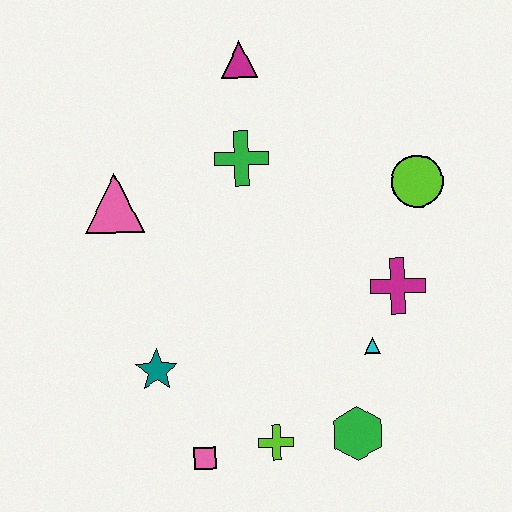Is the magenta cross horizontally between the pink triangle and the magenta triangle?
No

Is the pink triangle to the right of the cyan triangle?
No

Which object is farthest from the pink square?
The magenta triangle is farthest from the pink square.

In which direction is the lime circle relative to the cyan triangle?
The lime circle is above the cyan triangle.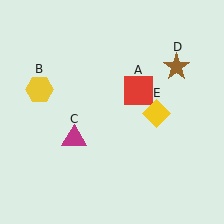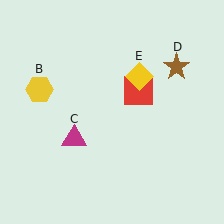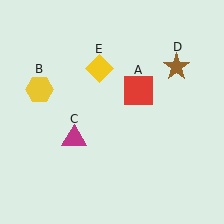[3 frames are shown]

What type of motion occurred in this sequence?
The yellow diamond (object E) rotated counterclockwise around the center of the scene.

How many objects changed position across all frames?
1 object changed position: yellow diamond (object E).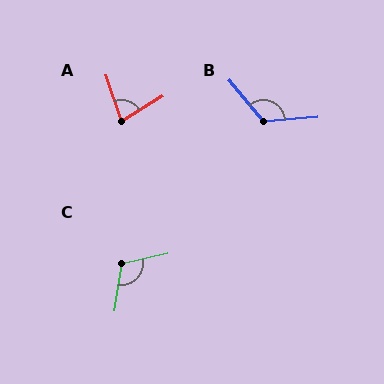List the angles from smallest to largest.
A (76°), C (111°), B (124°).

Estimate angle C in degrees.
Approximately 111 degrees.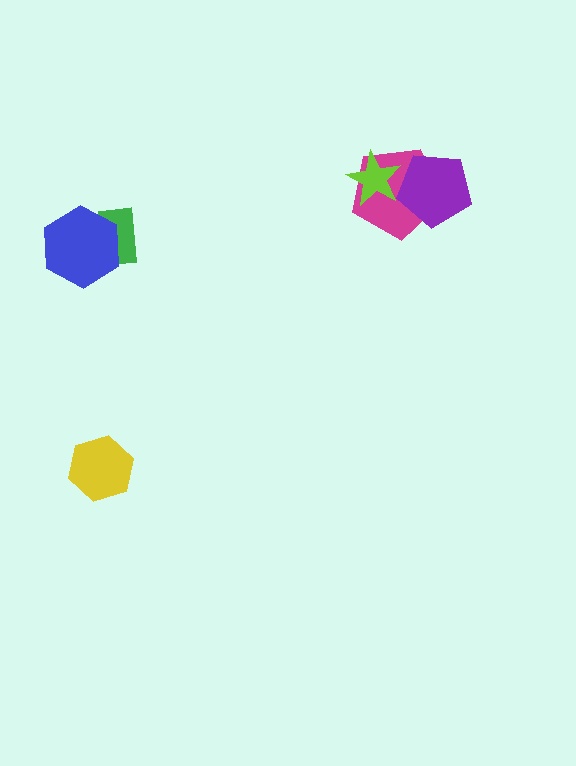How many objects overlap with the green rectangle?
1 object overlaps with the green rectangle.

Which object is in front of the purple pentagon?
The lime star is in front of the purple pentagon.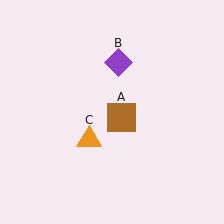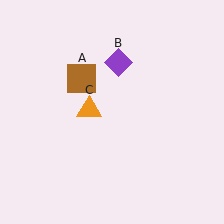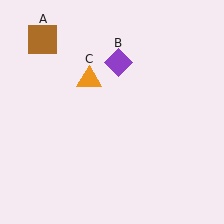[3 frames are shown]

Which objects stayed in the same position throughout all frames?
Purple diamond (object B) remained stationary.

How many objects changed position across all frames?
2 objects changed position: brown square (object A), orange triangle (object C).